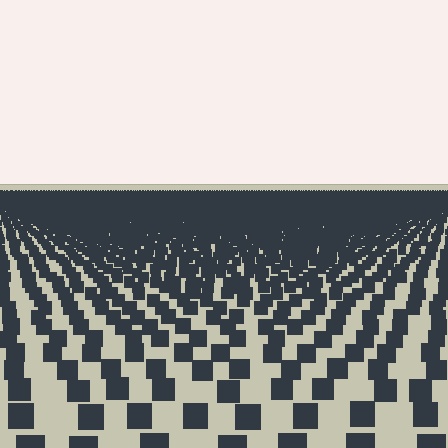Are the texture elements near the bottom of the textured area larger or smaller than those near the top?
Larger. Near the bottom, elements are closer to the viewer and appear at a bigger on-screen size.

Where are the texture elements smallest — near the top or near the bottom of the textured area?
Near the top.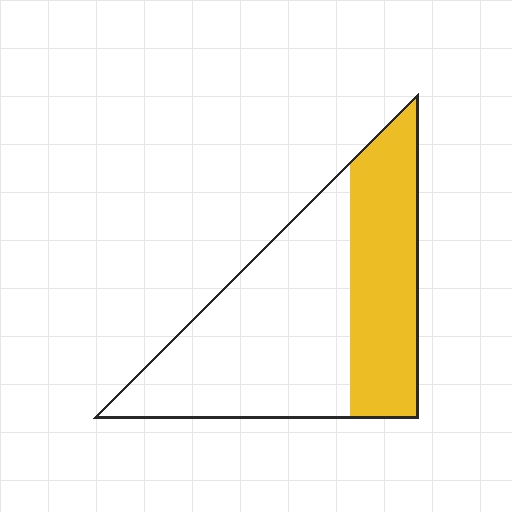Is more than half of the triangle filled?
No.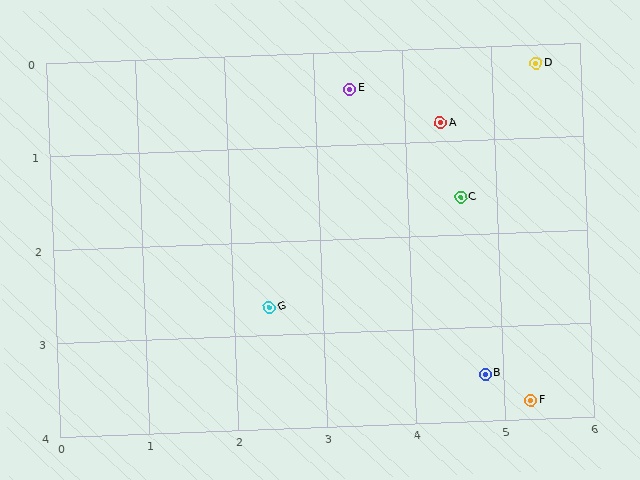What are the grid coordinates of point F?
Point F is at approximately (5.3, 3.8).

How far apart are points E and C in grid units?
Points E and C are about 1.7 grid units apart.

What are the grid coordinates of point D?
Point D is at approximately (5.5, 0.2).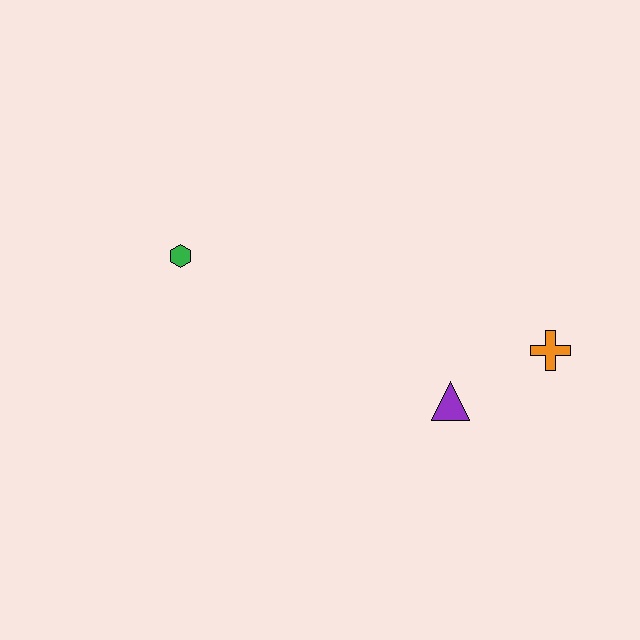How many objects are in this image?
There are 3 objects.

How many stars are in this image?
There are no stars.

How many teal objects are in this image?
There are no teal objects.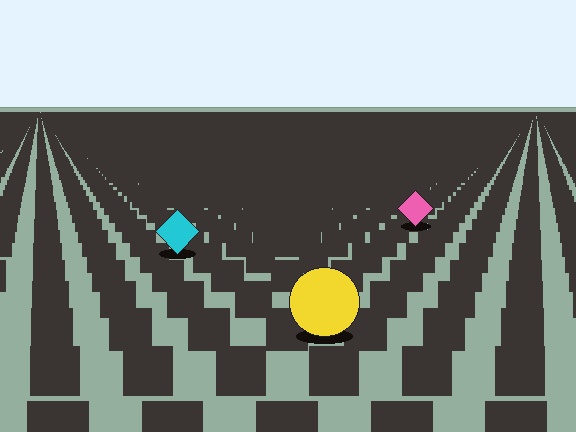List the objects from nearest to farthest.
From nearest to farthest: the yellow circle, the cyan diamond, the pink diamond.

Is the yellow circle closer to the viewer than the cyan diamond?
Yes. The yellow circle is closer — you can tell from the texture gradient: the ground texture is coarser near it.